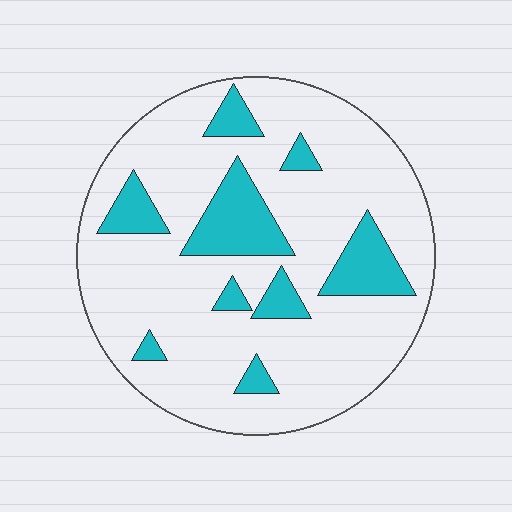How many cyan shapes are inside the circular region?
9.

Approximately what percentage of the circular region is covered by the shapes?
Approximately 20%.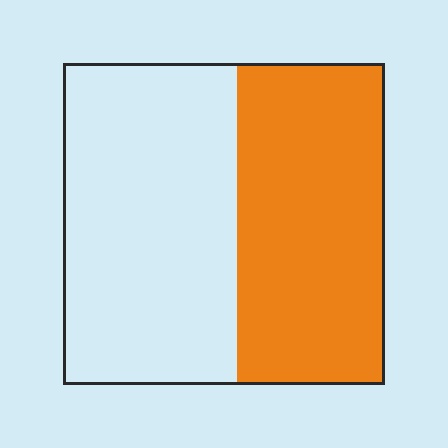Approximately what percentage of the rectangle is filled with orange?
Approximately 45%.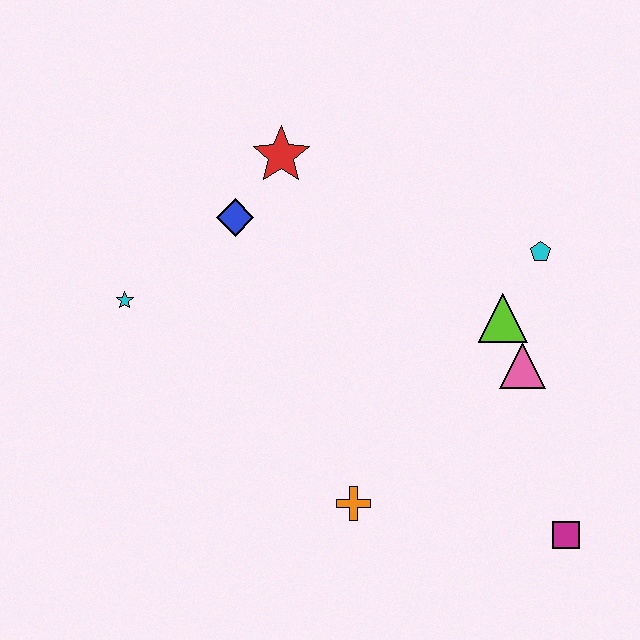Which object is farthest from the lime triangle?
The cyan star is farthest from the lime triangle.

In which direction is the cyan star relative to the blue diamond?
The cyan star is to the left of the blue diamond.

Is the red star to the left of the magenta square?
Yes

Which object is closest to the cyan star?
The blue diamond is closest to the cyan star.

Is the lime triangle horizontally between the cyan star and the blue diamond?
No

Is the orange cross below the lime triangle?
Yes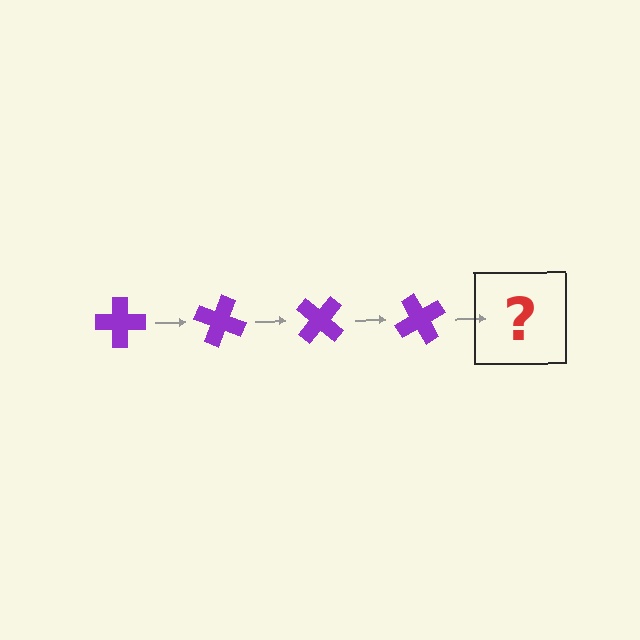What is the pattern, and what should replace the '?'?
The pattern is that the cross rotates 20 degrees each step. The '?' should be a purple cross rotated 80 degrees.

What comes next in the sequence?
The next element should be a purple cross rotated 80 degrees.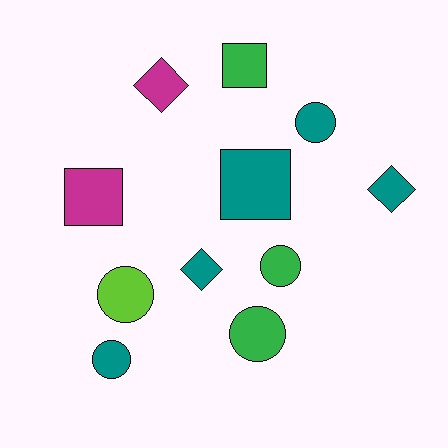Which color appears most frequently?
Teal, with 5 objects.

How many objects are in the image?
There are 11 objects.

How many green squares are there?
There is 1 green square.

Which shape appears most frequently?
Circle, with 5 objects.